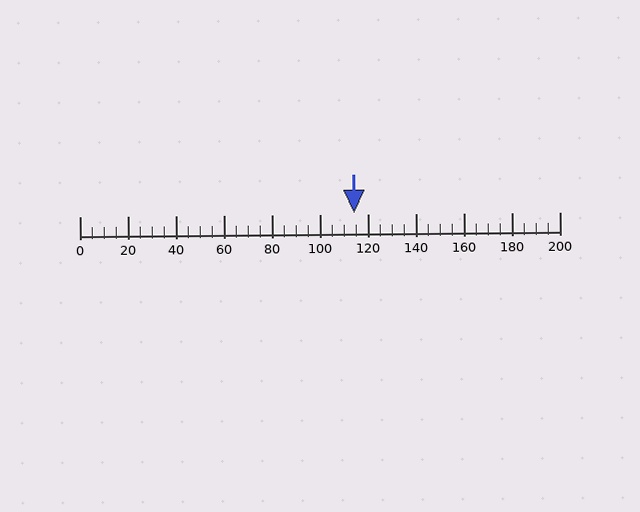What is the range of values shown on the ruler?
The ruler shows values from 0 to 200.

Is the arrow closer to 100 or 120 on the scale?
The arrow is closer to 120.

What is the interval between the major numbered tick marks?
The major tick marks are spaced 20 units apart.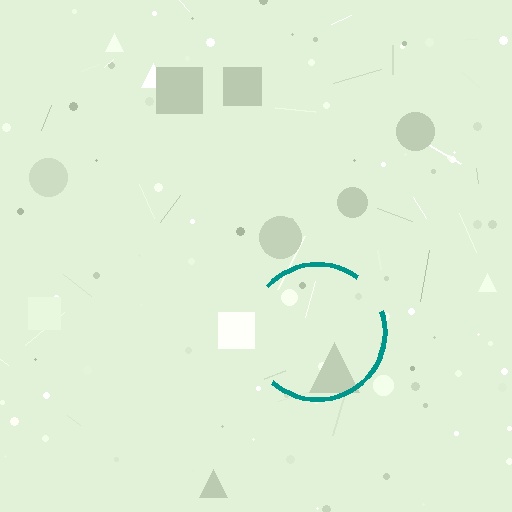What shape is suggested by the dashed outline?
The dashed outline suggests a circle.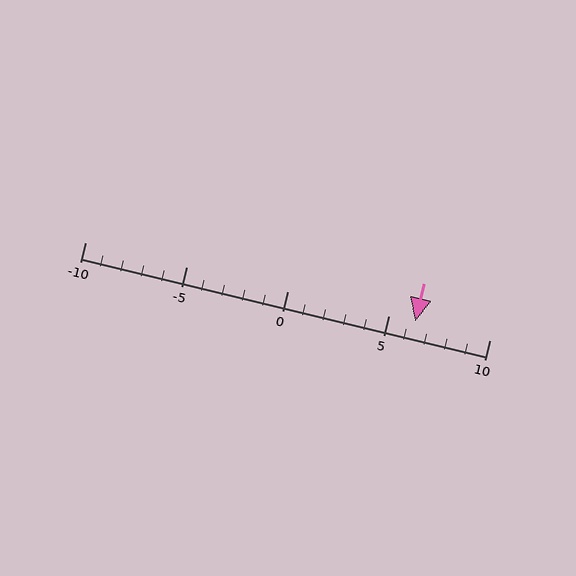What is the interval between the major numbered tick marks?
The major tick marks are spaced 5 units apart.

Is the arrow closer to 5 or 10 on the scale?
The arrow is closer to 5.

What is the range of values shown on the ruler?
The ruler shows values from -10 to 10.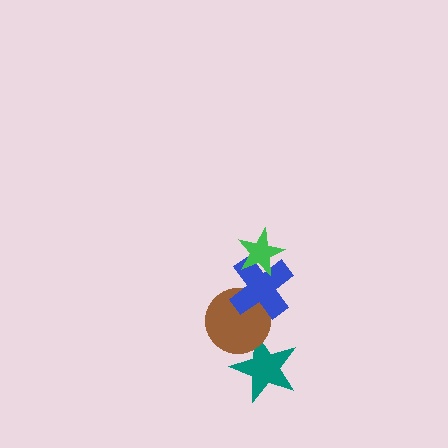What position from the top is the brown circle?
The brown circle is 3rd from the top.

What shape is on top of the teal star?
The brown circle is on top of the teal star.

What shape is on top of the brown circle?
The blue cross is on top of the brown circle.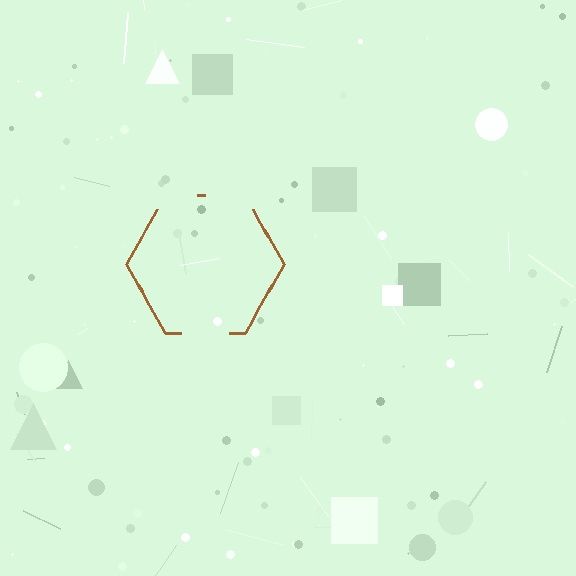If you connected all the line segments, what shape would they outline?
They would outline a hexagon.